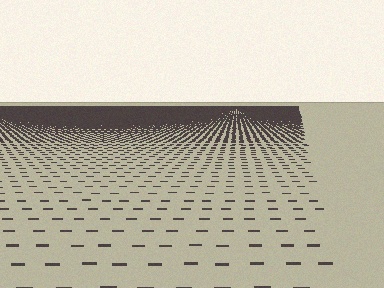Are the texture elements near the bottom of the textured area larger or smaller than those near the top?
Larger. Near the bottom, elements are closer to the viewer and appear at a bigger on-screen size.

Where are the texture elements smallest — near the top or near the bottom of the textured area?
Near the top.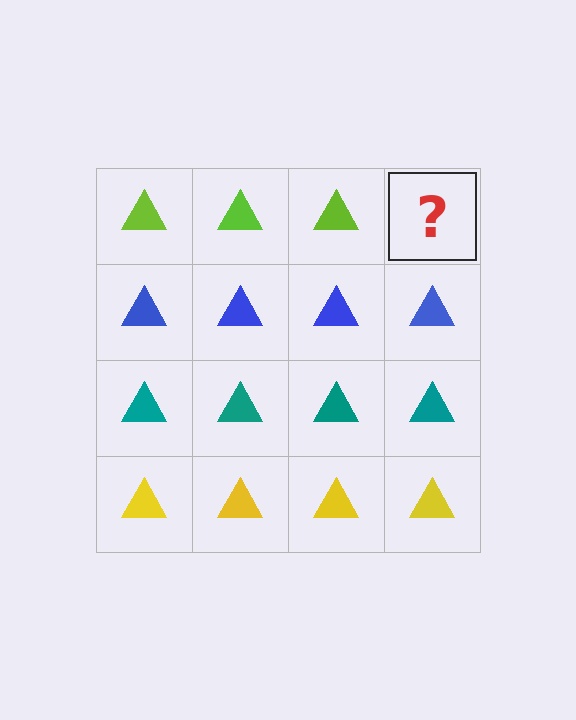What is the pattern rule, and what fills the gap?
The rule is that each row has a consistent color. The gap should be filled with a lime triangle.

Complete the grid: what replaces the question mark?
The question mark should be replaced with a lime triangle.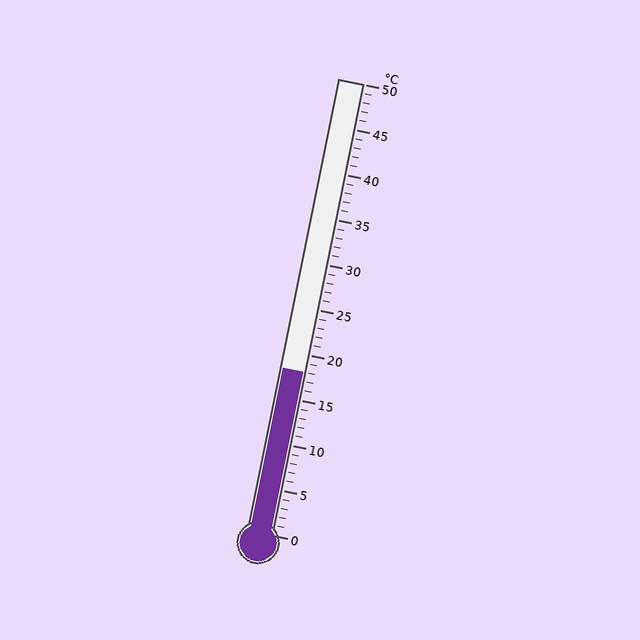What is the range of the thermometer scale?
The thermometer scale ranges from 0°C to 50°C.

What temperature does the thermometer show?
The thermometer shows approximately 18°C.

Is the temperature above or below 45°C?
The temperature is below 45°C.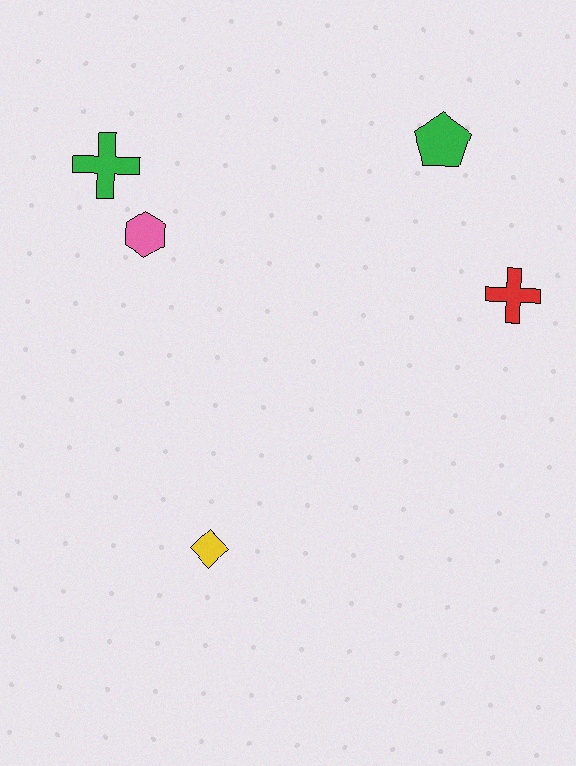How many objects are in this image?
There are 5 objects.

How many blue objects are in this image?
There are no blue objects.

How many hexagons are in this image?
There is 1 hexagon.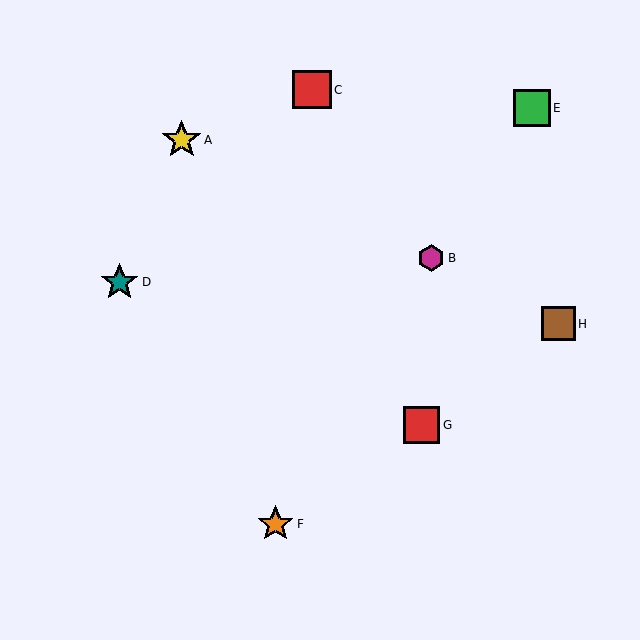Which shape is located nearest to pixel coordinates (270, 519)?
The orange star (labeled F) at (276, 524) is nearest to that location.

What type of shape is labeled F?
Shape F is an orange star.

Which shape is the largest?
The yellow star (labeled A) is the largest.